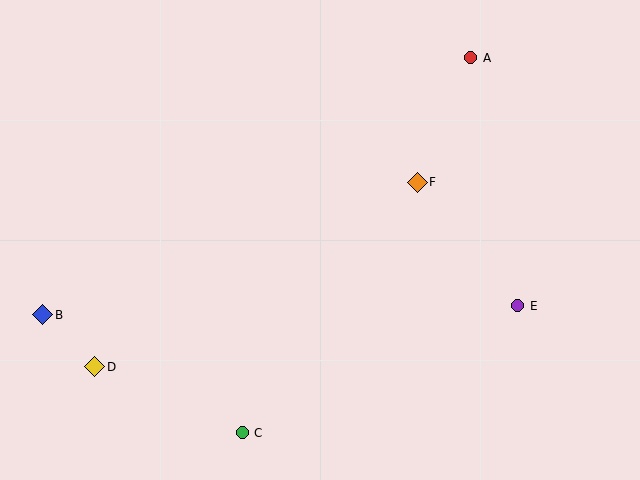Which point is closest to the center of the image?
Point F at (417, 182) is closest to the center.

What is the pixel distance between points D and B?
The distance between D and B is 74 pixels.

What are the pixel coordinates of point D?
Point D is at (95, 367).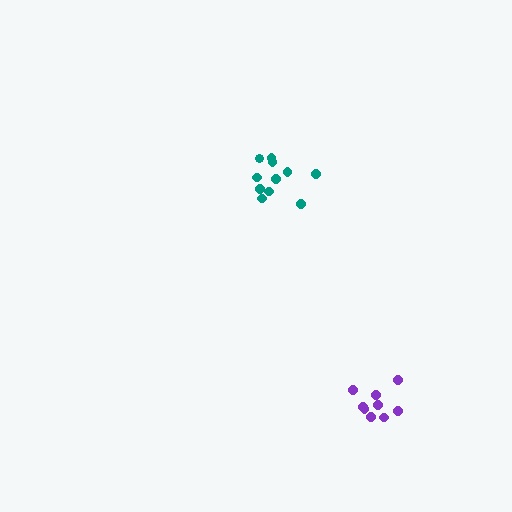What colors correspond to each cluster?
The clusters are colored: teal, purple.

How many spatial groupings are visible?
There are 2 spatial groupings.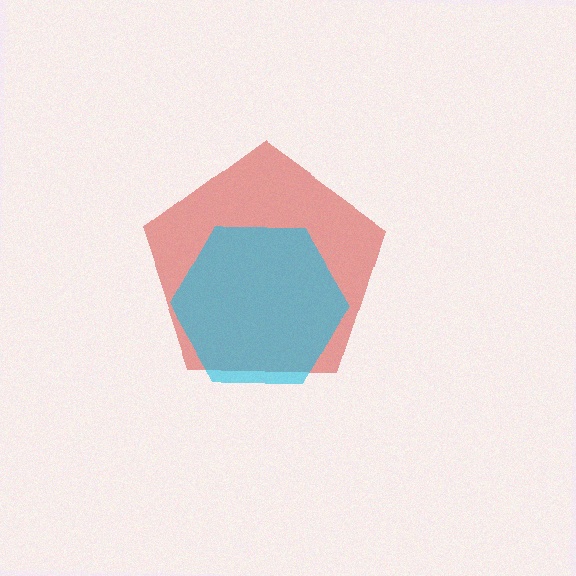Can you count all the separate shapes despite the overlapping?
Yes, there are 2 separate shapes.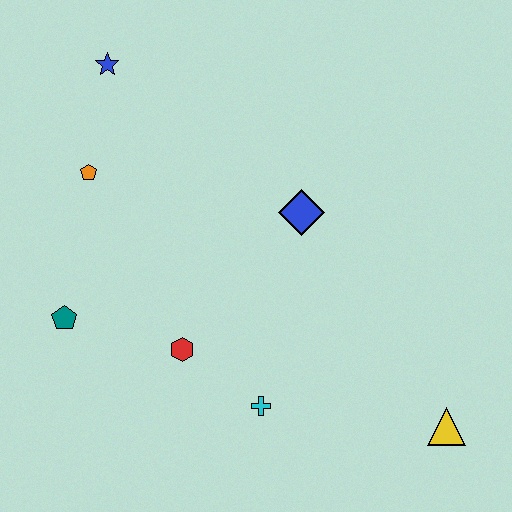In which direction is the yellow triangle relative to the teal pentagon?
The yellow triangle is to the right of the teal pentagon.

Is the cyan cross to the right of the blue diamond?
No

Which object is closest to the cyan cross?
The red hexagon is closest to the cyan cross.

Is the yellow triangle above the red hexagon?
No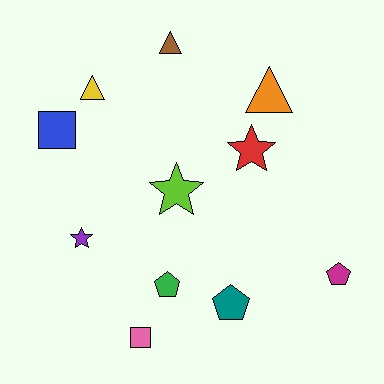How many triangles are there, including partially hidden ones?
There are 3 triangles.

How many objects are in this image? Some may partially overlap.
There are 11 objects.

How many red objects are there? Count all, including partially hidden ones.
There is 1 red object.